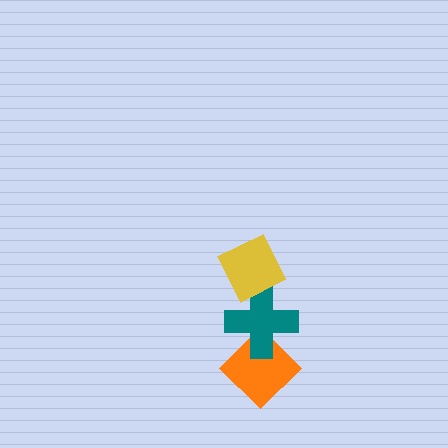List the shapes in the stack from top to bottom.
From top to bottom: the yellow diamond, the teal cross, the orange diamond.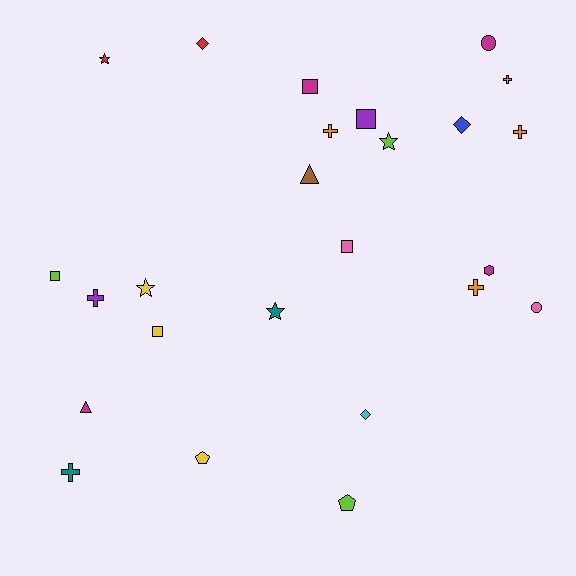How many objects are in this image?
There are 25 objects.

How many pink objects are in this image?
There are 3 pink objects.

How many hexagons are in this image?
There is 1 hexagon.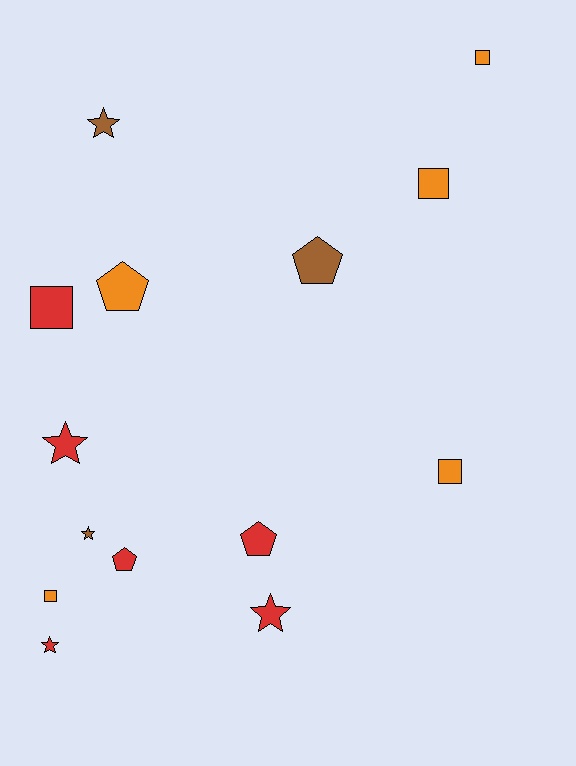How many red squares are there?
There is 1 red square.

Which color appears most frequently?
Red, with 6 objects.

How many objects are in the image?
There are 14 objects.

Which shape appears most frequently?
Square, with 5 objects.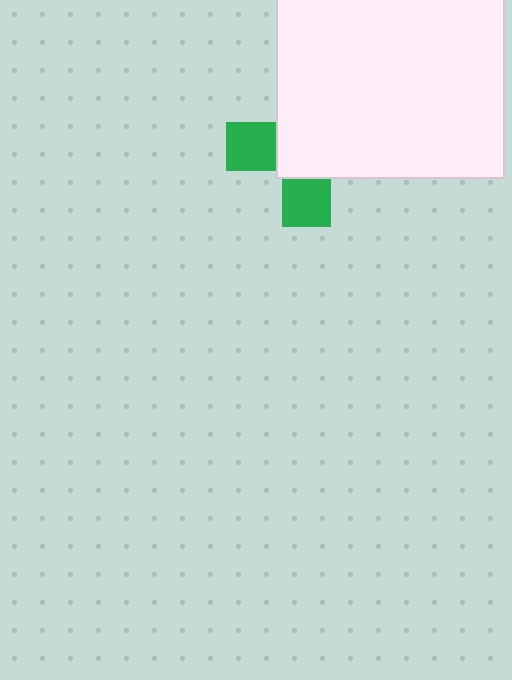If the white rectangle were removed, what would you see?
You would see the complete green cross.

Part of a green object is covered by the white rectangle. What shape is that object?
It is a cross.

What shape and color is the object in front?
The object in front is a white rectangle.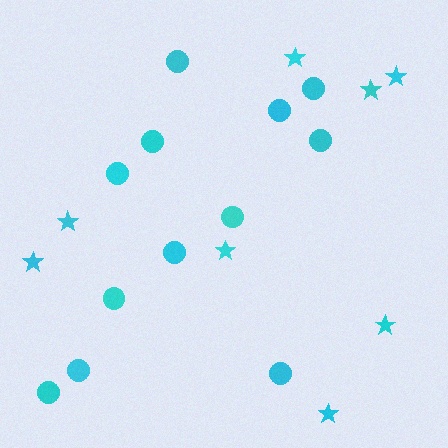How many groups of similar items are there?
There are 2 groups: one group of circles (12) and one group of stars (8).